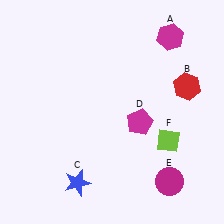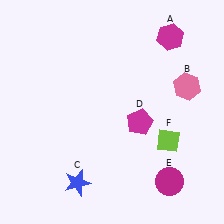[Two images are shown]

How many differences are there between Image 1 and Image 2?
There is 1 difference between the two images.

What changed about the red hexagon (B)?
In Image 1, B is red. In Image 2, it changed to pink.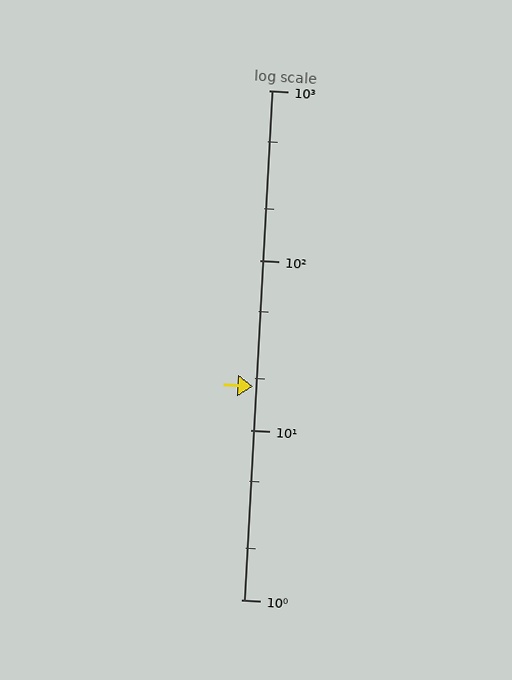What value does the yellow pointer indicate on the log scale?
The pointer indicates approximately 18.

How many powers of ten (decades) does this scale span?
The scale spans 3 decades, from 1 to 1000.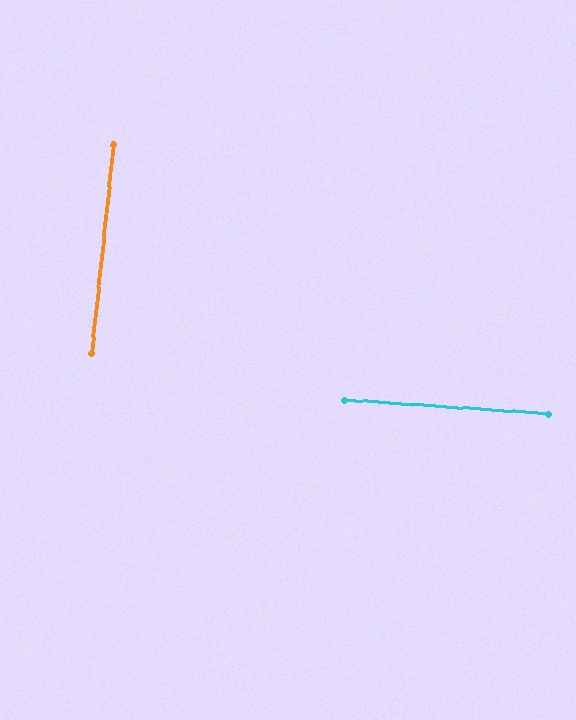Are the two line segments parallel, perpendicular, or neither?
Perpendicular — they meet at approximately 88°.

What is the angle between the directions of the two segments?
Approximately 88 degrees.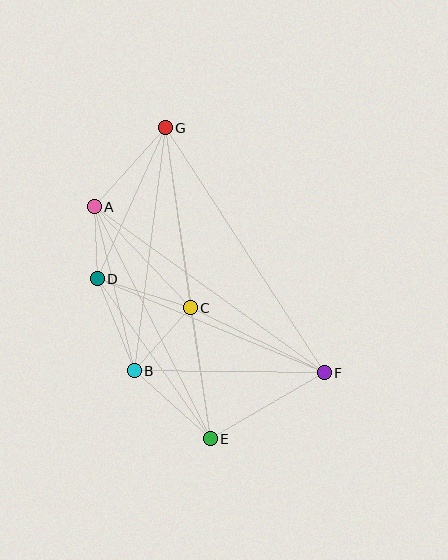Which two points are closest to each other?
Points A and D are closest to each other.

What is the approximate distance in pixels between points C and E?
The distance between C and E is approximately 132 pixels.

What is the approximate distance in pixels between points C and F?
The distance between C and F is approximately 149 pixels.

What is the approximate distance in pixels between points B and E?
The distance between B and E is approximately 102 pixels.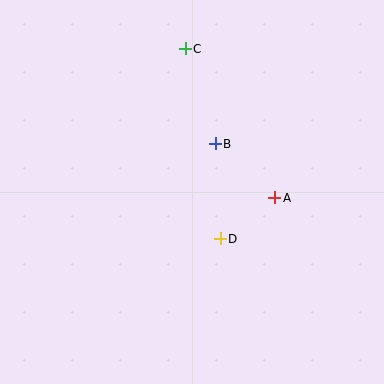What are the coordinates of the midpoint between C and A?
The midpoint between C and A is at (230, 123).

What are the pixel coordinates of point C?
Point C is at (185, 49).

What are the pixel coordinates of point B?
Point B is at (215, 144).